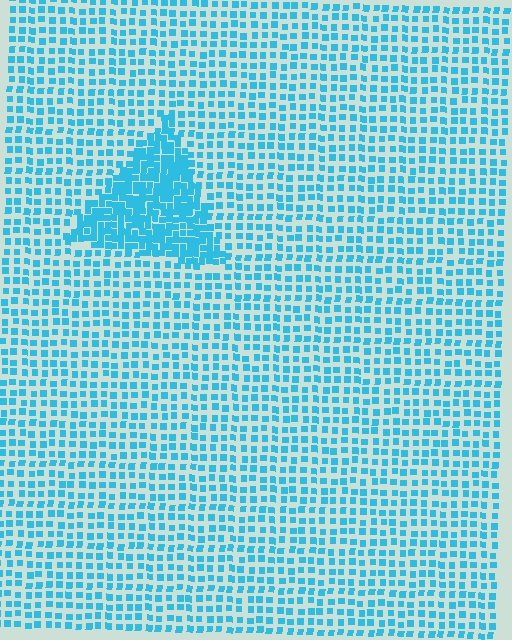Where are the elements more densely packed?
The elements are more densely packed inside the triangle boundary.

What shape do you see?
I see a triangle.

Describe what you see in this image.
The image contains small cyan elements arranged at two different densities. A triangle-shaped region is visible where the elements are more densely packed than the surrounding area.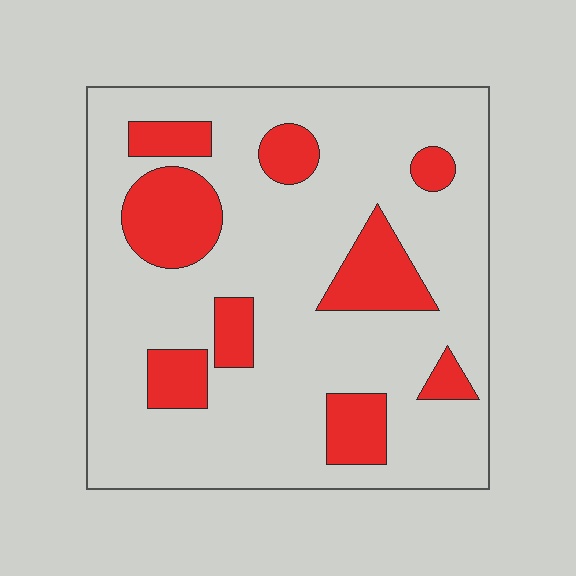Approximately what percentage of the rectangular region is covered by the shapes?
Approximately 20%.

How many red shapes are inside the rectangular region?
9.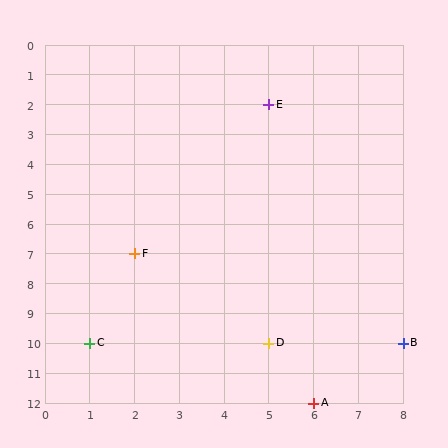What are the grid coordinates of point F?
Point F is at grid coordinates (2, 7).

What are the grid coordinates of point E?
Point E is at grid coordinates (5, 2).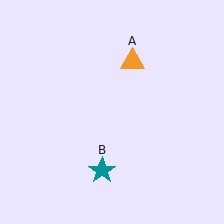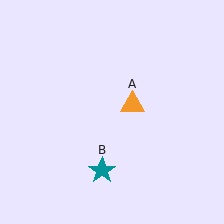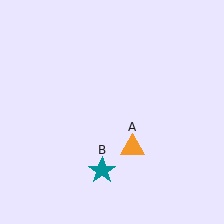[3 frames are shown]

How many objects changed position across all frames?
1 object changed position: orange triangle (object A).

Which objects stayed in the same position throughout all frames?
Teal star (object B) remained stationary.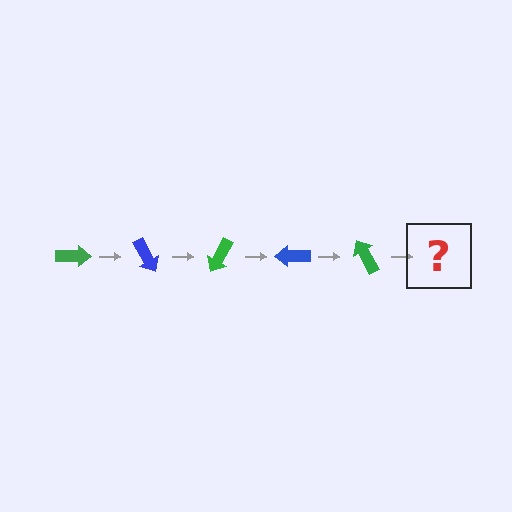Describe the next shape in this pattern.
It should be a blue arrow, rotated 300 degrees from the start.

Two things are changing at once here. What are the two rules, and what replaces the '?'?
The two rules are that it rotates 60 degrees each step and the color cycles through green and blue. The '?' should be a blue arrow, rotated 300 degrees from the start.